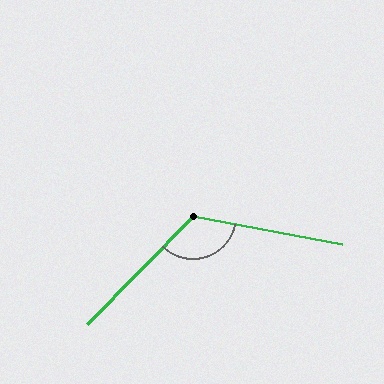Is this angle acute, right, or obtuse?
It is obtuse.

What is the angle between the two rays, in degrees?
Approximately 124 degrees.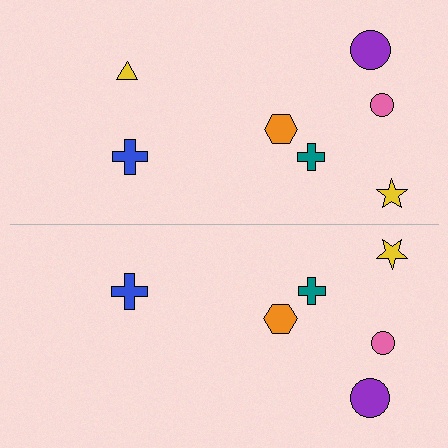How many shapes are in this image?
There are 13 shapes in this image.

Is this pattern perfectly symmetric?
No, the pattern is not perfectly symmetric. A yellow triangle is missing from the bottom side.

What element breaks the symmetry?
A yellow triangle is missing from the bottom side.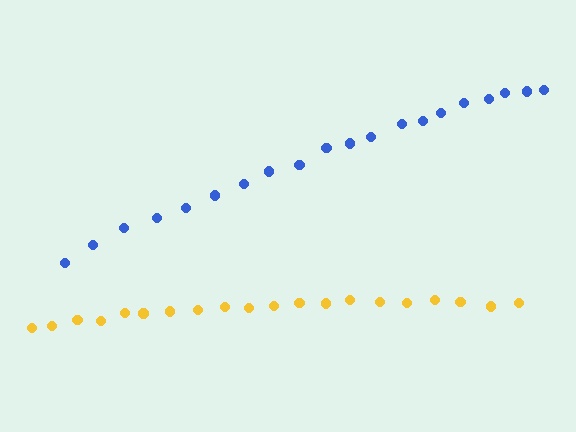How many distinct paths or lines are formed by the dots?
There are 2 distinct paths.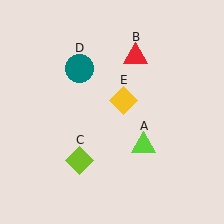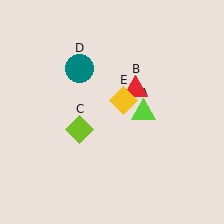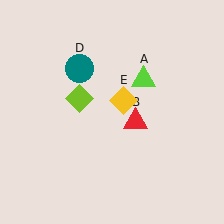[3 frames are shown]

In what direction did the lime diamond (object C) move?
The lime diamond (object C) moved up.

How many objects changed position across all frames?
3 objects changed position: lime triangle (object A), red triangle (object B), lime diamond (object C).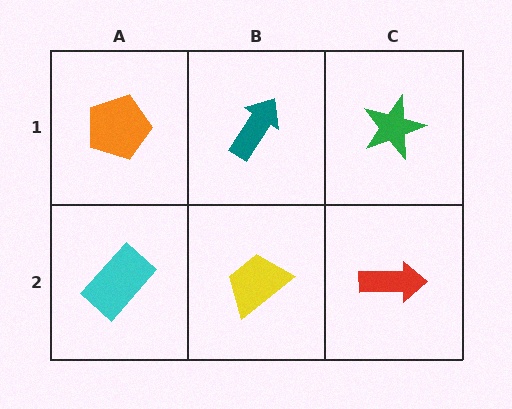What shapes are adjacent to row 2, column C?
A green star (row 1, column C), a yellow trapezoid (row 2, column B).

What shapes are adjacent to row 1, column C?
A red arrow (row 2, column C), a teal arrow (row 1, column B).